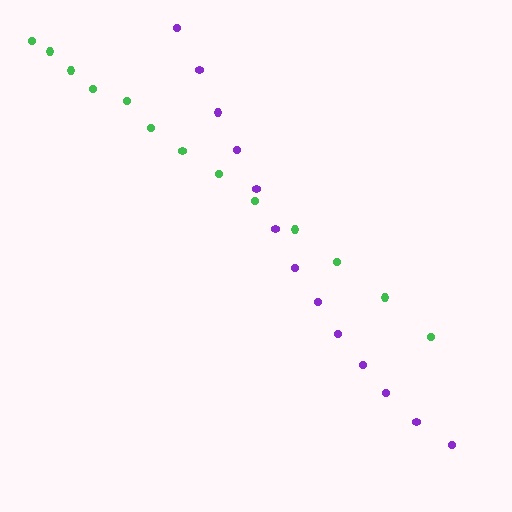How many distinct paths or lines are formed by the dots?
There are 2 distinct paths.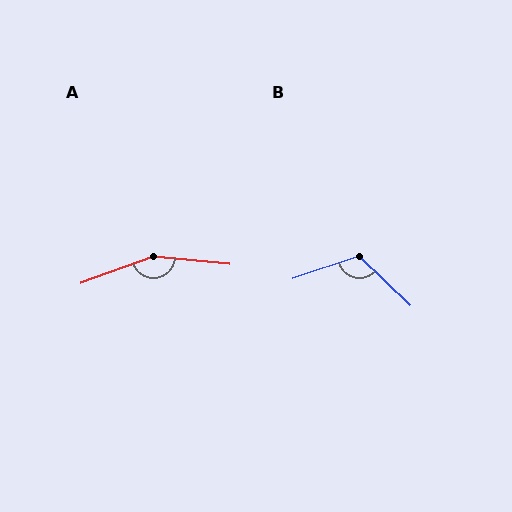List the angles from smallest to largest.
B (117°), A (154°).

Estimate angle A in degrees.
Approximately 154 degrees.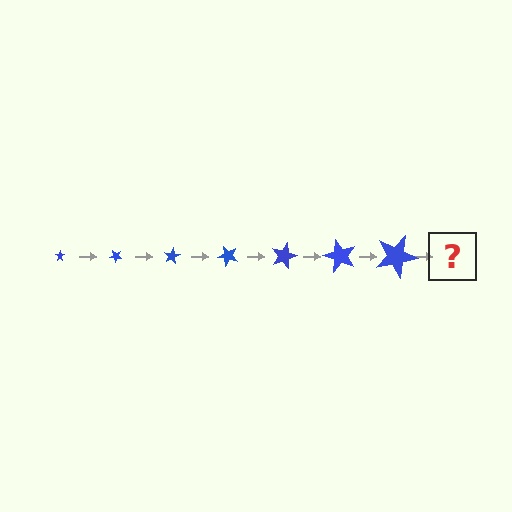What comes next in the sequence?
The next element should be a star, larger than the previous one and rotated 280 degrees from the start.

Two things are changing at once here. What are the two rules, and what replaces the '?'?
The two rules are that the star grows larger each step and it rotates 40 degrees each step. The '?' should be a star, larger than the previous one and rotated 280 degrees from the start.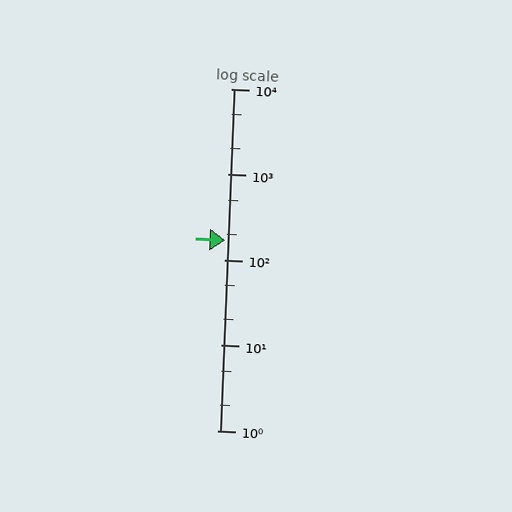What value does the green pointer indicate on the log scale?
The pointer indicates approximately 170.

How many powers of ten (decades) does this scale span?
The scale spans 4 decades, from 1 to 10000.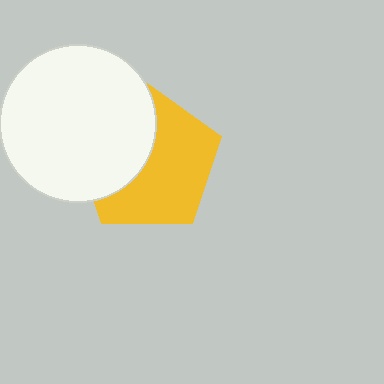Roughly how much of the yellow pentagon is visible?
About half of it is visible (roughly 59%).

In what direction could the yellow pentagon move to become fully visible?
The yellow pentagon could move right. That would shift it out from behind the white circle entirely.